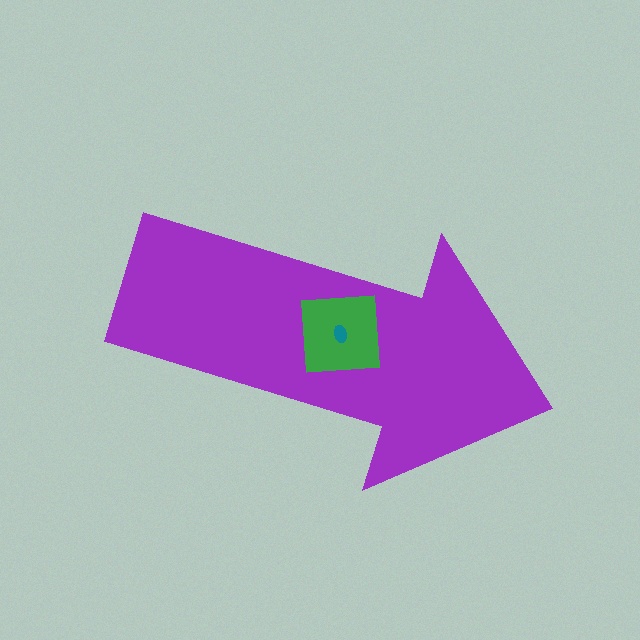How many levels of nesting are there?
3.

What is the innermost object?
The teal ellipse.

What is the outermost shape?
The purple arrow.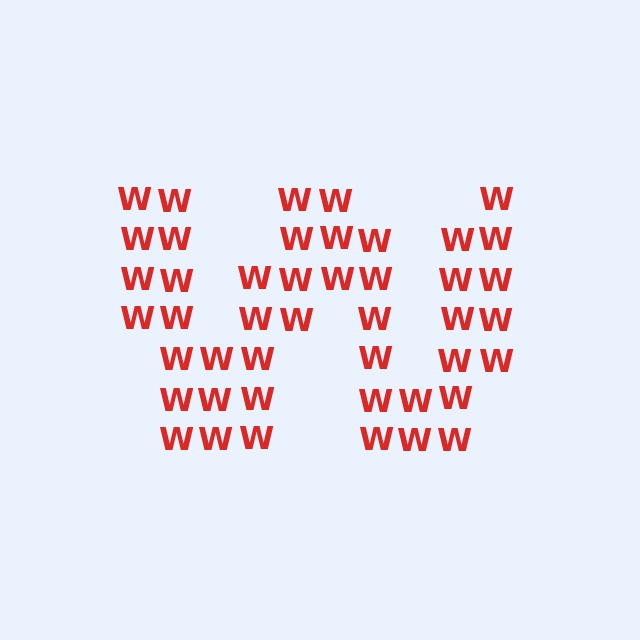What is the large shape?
The large shape is the letter W.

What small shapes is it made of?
It is made of small letter W's.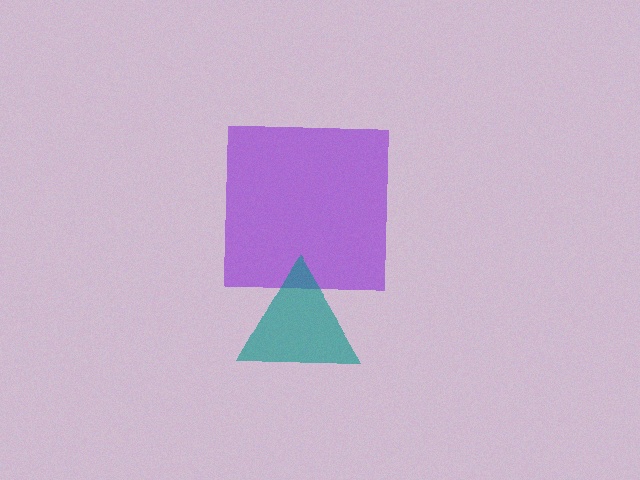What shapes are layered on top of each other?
The layered shapes are: a purple square, a teal triangle.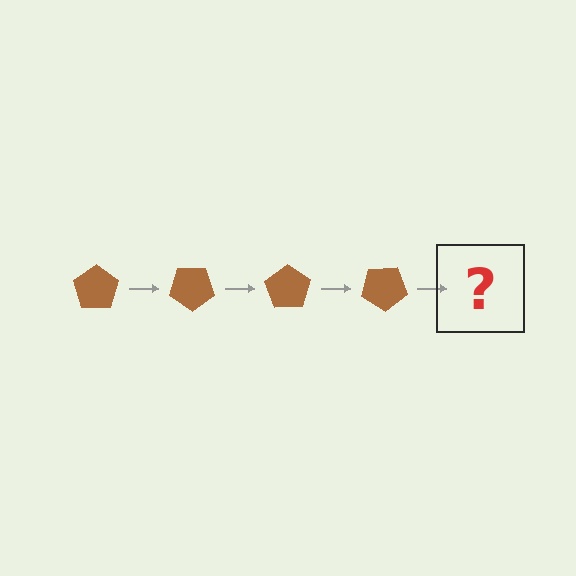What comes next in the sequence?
The next element should be a brown pentagon rotated 140 degrees.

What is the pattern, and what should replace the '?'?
The pattern is that the pentagon rotates 35 degrees each step. The '?' should be a brown pentagon rotated 140 degrees.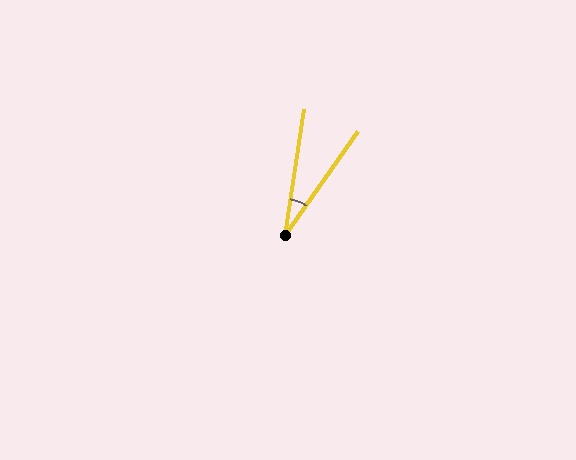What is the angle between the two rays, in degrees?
Approximately 27 degrees.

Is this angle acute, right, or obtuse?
It is acute.